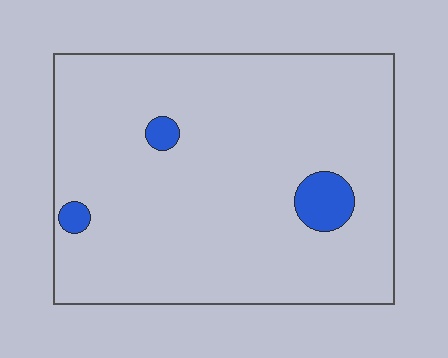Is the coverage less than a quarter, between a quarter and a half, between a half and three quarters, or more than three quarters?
Less than a quarter.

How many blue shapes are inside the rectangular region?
3.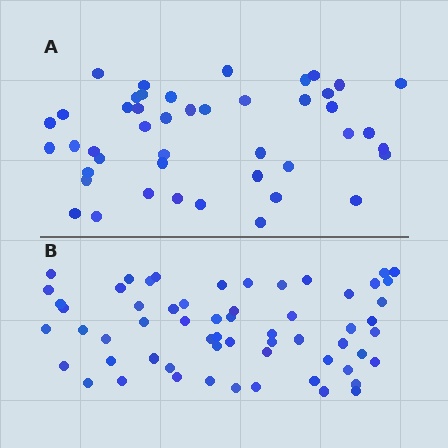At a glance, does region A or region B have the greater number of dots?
Region B (the bottom region) has more dots.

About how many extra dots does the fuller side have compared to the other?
Region B has approximately 15 more dots than region A.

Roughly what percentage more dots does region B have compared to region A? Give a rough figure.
About 35% more.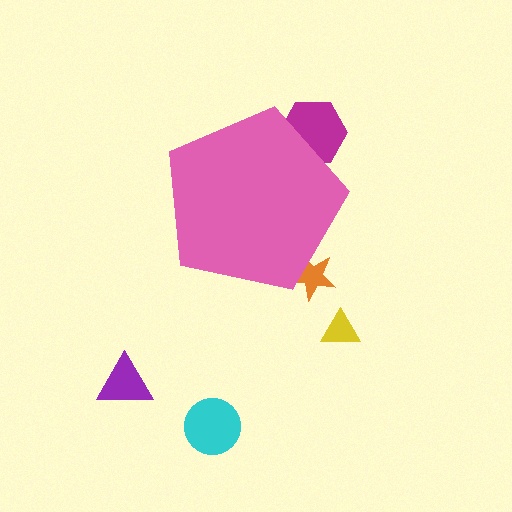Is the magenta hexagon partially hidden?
Yes, the magenta hexagon is partially hidden behind the pink pentagon.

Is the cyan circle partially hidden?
No, the cyan circle is fully visible.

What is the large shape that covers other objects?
A pink pentagon.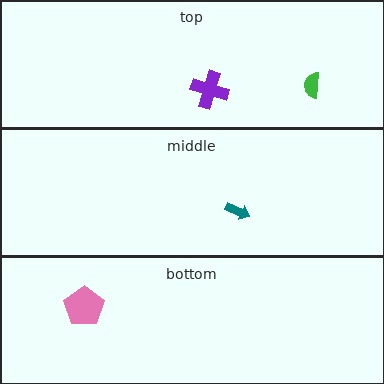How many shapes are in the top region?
2.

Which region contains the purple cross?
The top region.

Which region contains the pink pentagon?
The bottom region.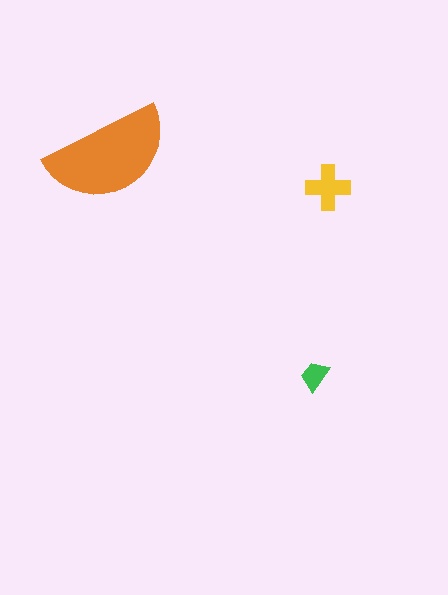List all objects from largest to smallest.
The orange semicircle, the yellow cross, the green trapezoid.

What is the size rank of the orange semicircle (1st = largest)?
1st.